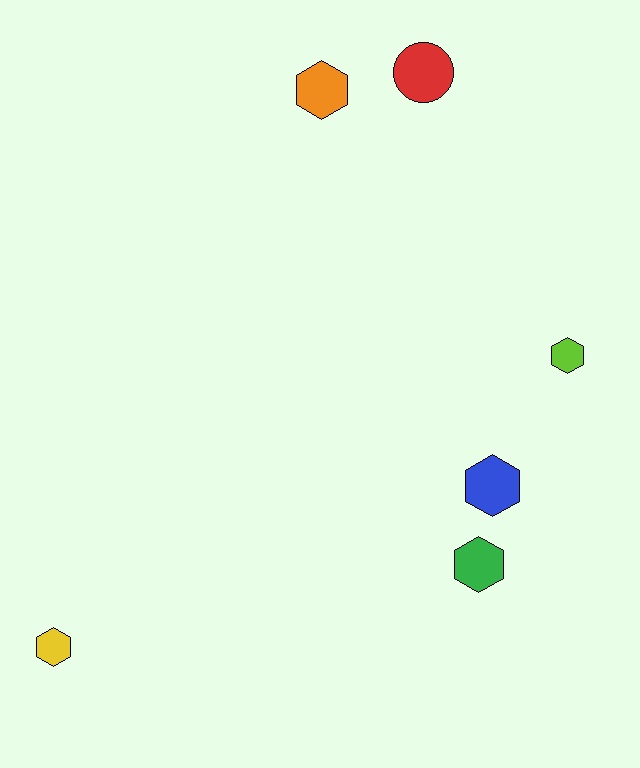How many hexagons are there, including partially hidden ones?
There are 5 hexagons.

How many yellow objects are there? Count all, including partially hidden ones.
There is 1 yellow object.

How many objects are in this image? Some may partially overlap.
There are 6 objects.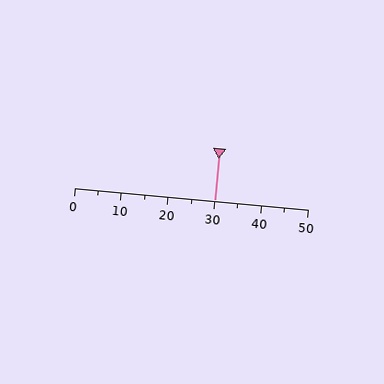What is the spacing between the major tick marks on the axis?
The major ticks are spaced 10 apart.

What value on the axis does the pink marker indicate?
The marker indicates approximately 30.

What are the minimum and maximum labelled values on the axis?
The axis runs from 0 to 50.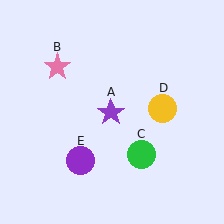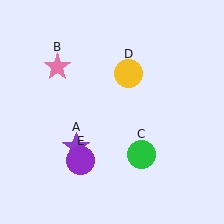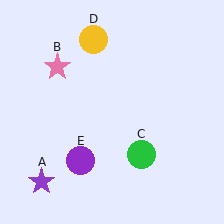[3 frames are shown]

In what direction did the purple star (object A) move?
The purple star (object A) moved down and to the left.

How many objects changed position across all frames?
2 objects changed position: purple star (object A), yellow circle (object D).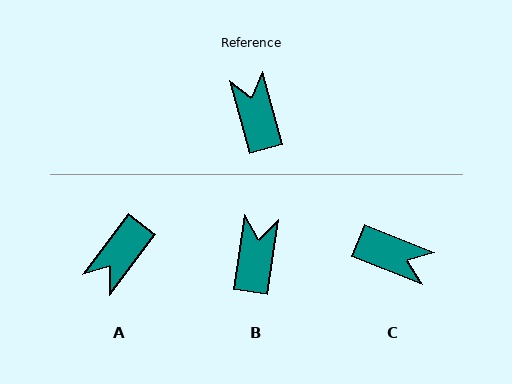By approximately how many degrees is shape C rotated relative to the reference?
Approximately 127 degrees clockwise.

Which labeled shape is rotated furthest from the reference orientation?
A, about 127 degrees away.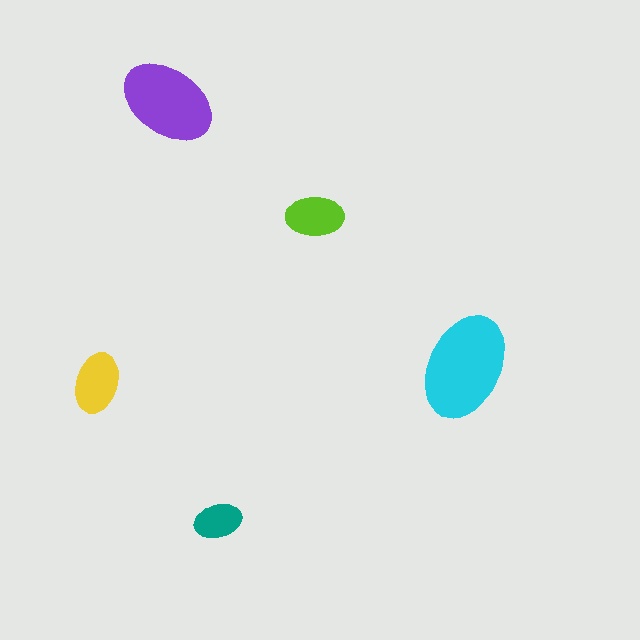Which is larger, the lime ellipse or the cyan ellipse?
The cyan one.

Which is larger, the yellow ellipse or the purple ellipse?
The purple one.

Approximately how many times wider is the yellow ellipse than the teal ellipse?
About 1.5 times wider.